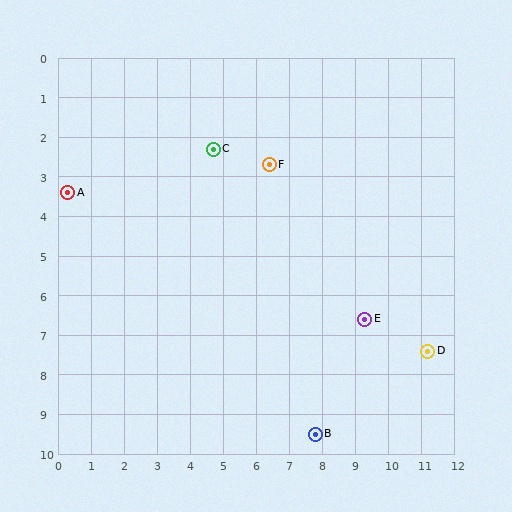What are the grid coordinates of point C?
Point C is at approximately (4.7, 2.3).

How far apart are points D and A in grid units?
Points D and A are about 11.6 grid units apart.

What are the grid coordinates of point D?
Point D is at approximately (11.2, 7.4).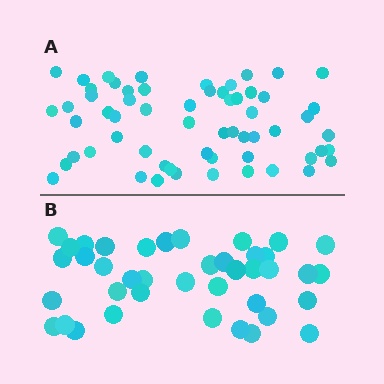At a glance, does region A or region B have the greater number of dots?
Region A (the top region) has more dots.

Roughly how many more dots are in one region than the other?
Region A has approximately 20 more dots than region B.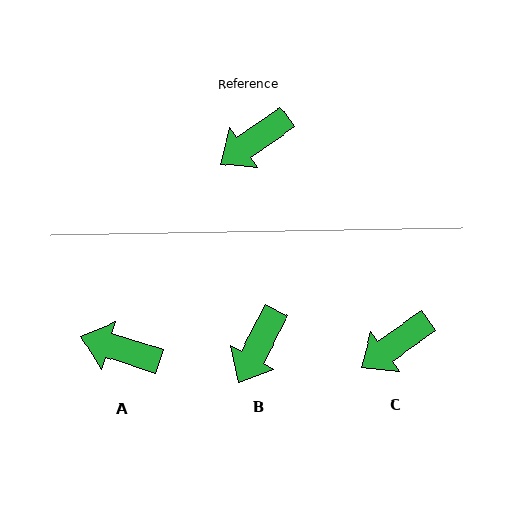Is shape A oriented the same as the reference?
No, it is off by about 53 degrees.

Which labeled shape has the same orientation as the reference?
C.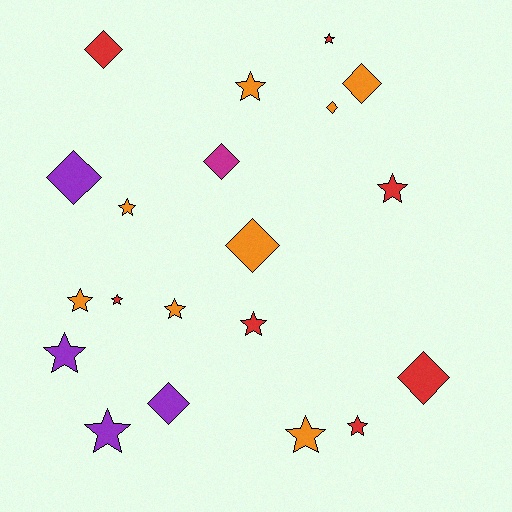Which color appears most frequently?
Orange, with 8 objects.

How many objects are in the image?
There are 20 objects.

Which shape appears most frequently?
Star, with 12 objects.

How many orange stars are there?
There are 5 orange stars.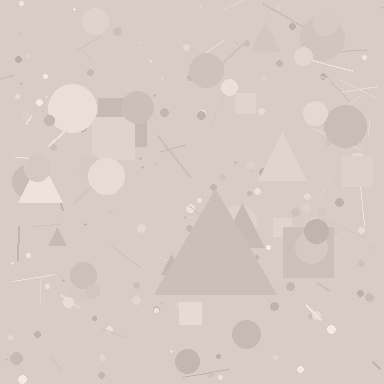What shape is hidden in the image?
A triangle is hidden in the image.